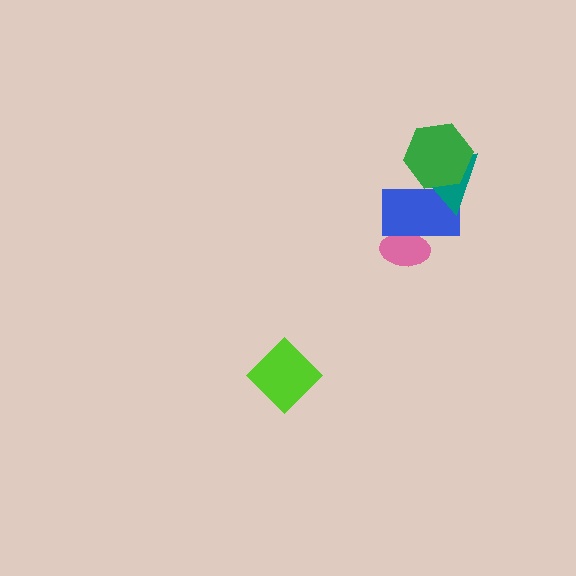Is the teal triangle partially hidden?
Yes, it is partially covered by another shape.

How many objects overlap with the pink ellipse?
1 object overlaps with the pink ellipse.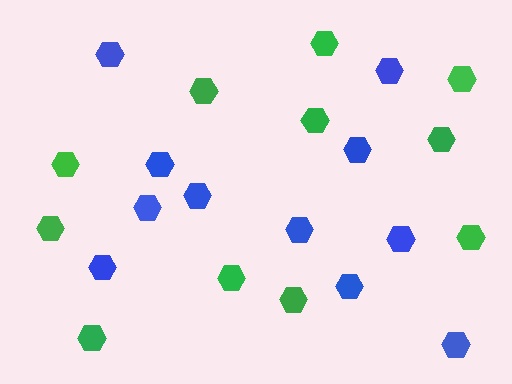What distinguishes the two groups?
There are 2 groups: one group of blue hexagons (11) and one group of green hexagons (11).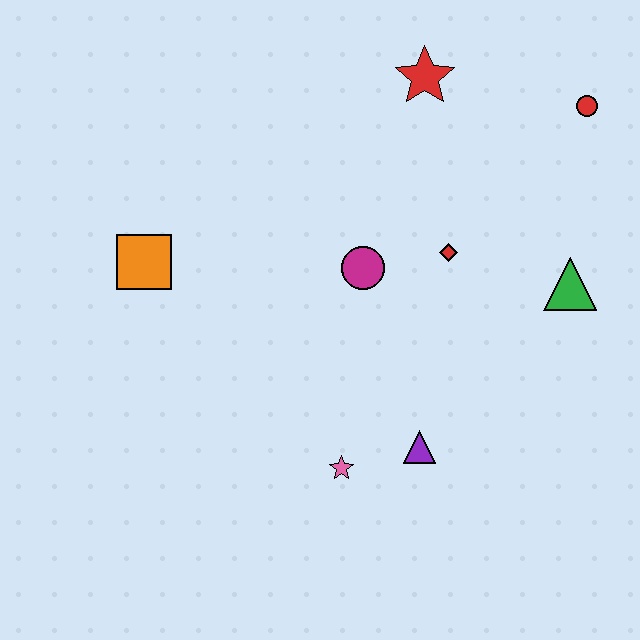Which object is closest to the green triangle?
The red diamond is closest to the green triangle.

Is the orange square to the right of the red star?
No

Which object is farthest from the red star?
The pink star is farthest from the red star.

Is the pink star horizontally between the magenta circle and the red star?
No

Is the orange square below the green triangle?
No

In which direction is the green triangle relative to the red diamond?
The green triangle is to the right of the red diamond.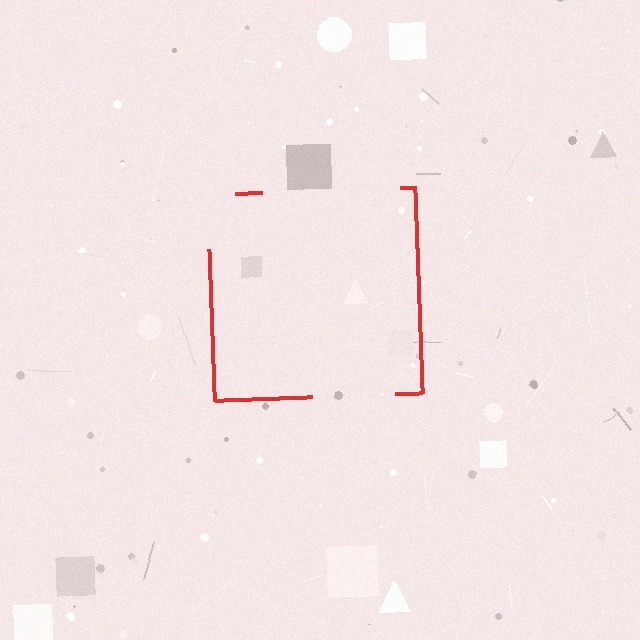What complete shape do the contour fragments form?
The contour fragments form a square.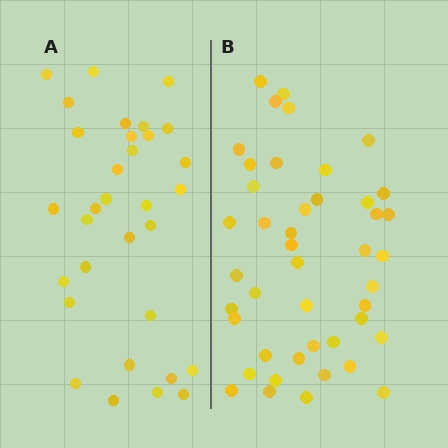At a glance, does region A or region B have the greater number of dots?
Region B (the right region) has more dots.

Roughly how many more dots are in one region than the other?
Region B has roughly 12 or so more dots than region A.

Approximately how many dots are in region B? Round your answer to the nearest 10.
About 40 dots. (The exact count is 44, which rounds to 40.)